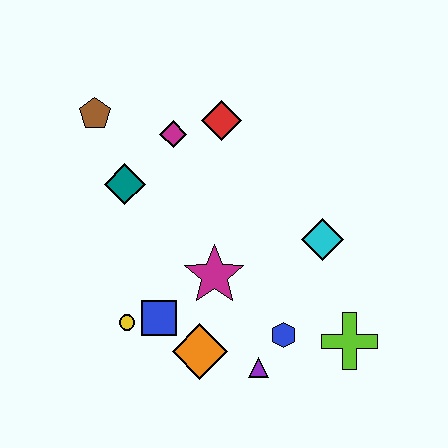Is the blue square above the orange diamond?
Yes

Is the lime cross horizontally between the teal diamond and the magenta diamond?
No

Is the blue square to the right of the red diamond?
No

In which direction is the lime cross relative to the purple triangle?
The lime cross is to the right of the purple triangle.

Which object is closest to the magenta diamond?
The red diamond is closest to the magenta diamond.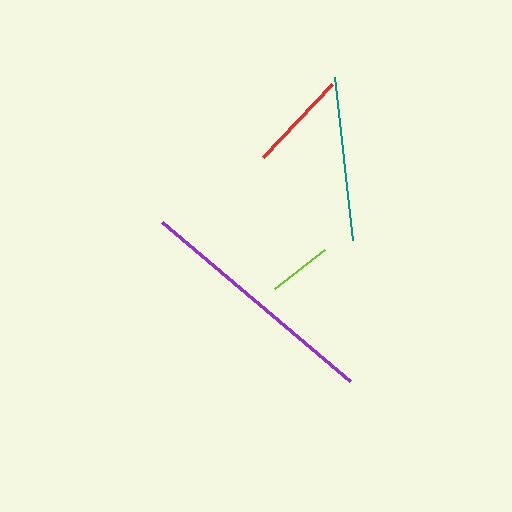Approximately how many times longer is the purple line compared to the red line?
The purple line is approximately 2.4 times the length of the red line.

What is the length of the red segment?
The red segment is approximately 101 pixels long.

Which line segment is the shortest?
The lime line is the shortest at approximately 64 pixels.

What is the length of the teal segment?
The teal segment is approximately 164 pixels long.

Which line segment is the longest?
The purple line is the longest at approximately 246 pixels.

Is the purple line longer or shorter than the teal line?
The purple line is longer than the teal line.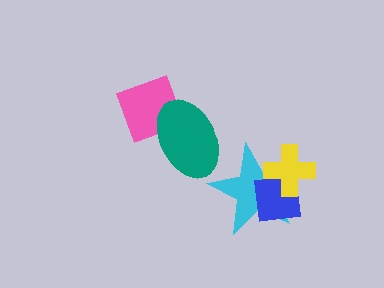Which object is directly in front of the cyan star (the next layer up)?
The blue square is directly in front of the cyan star.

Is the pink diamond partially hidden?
Yes, it is partially covered by another shape.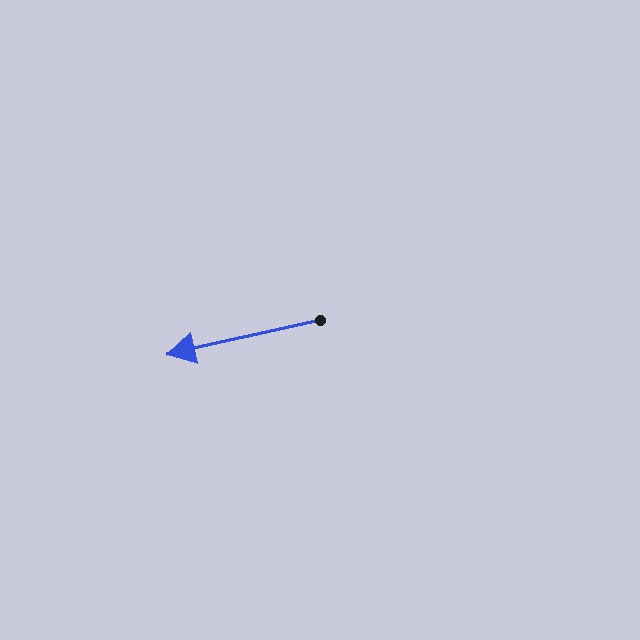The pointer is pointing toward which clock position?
Roughly 9 o'clock.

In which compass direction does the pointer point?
West.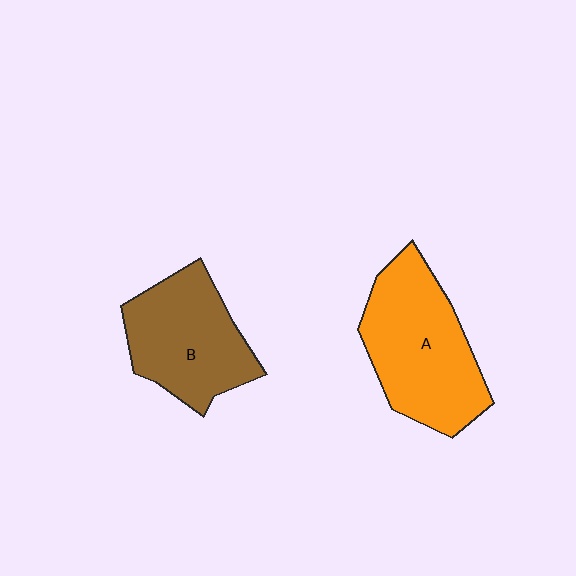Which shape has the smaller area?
Shape B (brown).